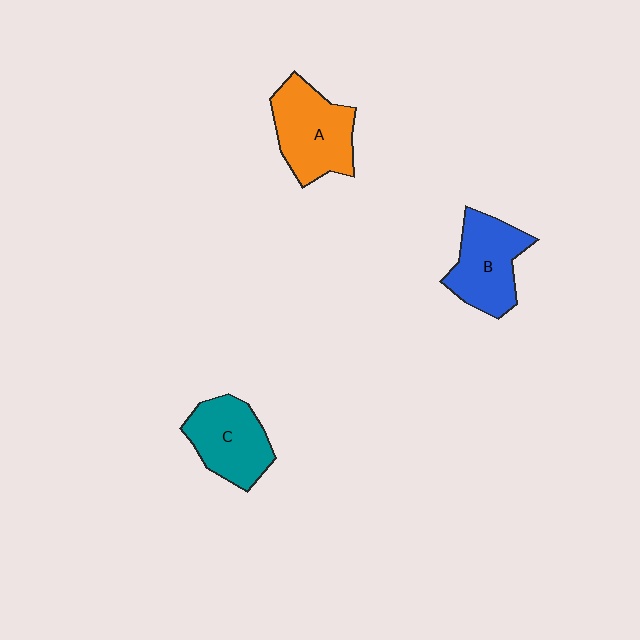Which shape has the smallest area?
Shape C (teal).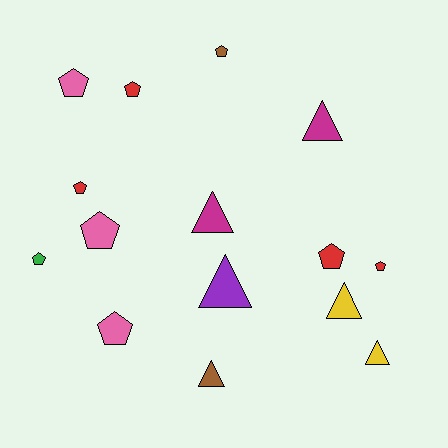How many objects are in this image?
There are 15 objects.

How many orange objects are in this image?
There are no orange objects.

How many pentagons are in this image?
There are 9 pentagons.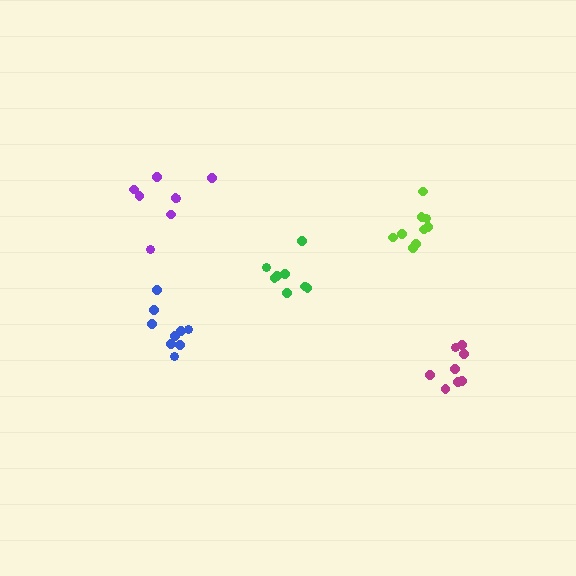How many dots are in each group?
Group 1: 8 dots, Group 2: 8 dots, Group 3: 9 dots, Group 4: 8 dots, Group 5: 9 dots (42 total).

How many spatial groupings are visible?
There are 5 spatial groupings.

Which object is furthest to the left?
The blue cluster is leftmost.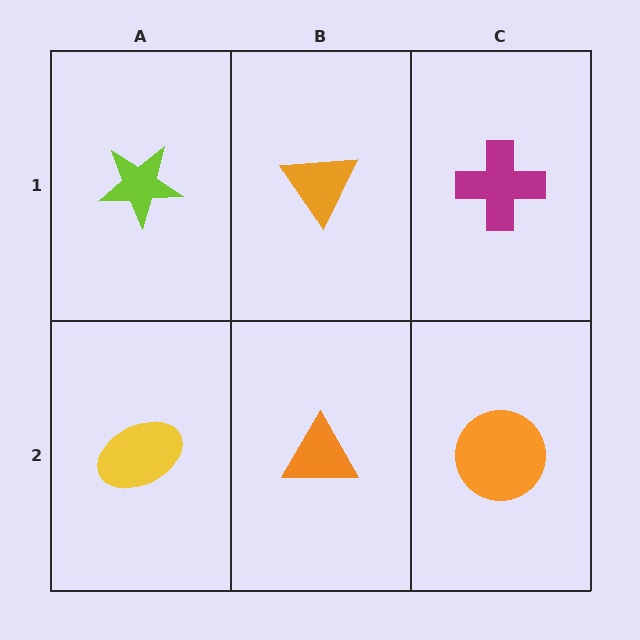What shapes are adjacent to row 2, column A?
A lime star (row 1, column A), an orange triangle (row 2, column B).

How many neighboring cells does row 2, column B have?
3.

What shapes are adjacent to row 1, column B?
An orange triangle (row 2, column B), a lime star (row 1, column A), a magenta cross (row 1, column C).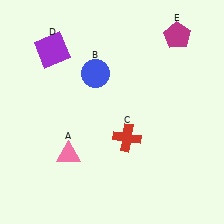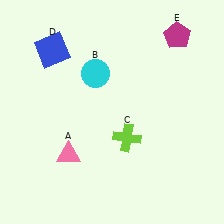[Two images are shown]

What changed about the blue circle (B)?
In Image 1, B is blue. In Image 2, it changed to cyan.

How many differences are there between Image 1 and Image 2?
There are 3 differences between the two images.